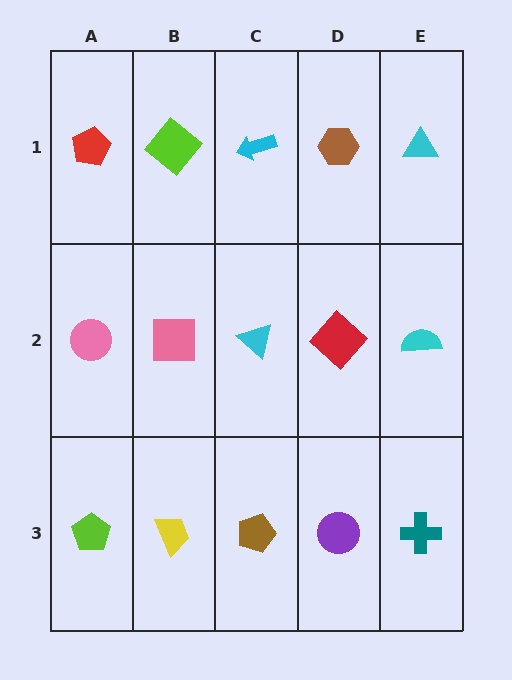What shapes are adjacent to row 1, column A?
A pink circle (row 2, column A), a lime diamond (row 1, column B).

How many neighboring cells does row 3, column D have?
3.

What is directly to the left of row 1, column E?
A brown hexagon.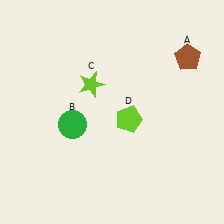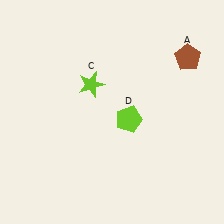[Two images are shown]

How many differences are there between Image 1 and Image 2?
There is 1 difference between the two images.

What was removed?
The green circle (B) was removed in Image 2.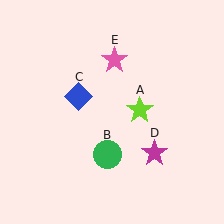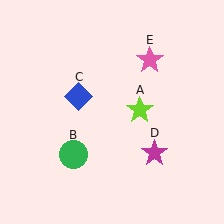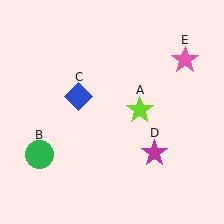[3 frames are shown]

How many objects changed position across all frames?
2 objects changed position: green circle (object B), pink star (object E).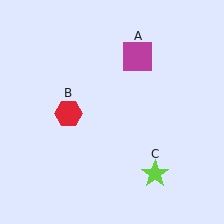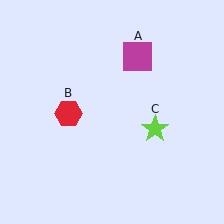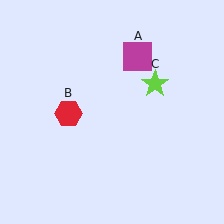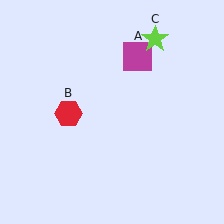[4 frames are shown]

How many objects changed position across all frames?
1 object changed position: lime star (object C).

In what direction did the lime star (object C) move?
The lime star (object C) moved up.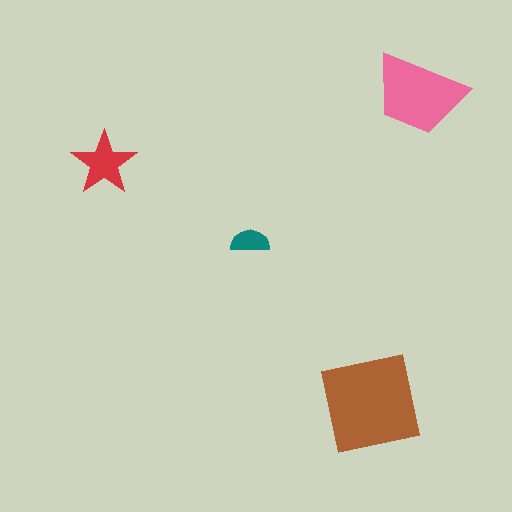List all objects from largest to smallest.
The brown square, the pink trapezoid, the red star, the teal semicircle.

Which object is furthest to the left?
The red star is leftmost.